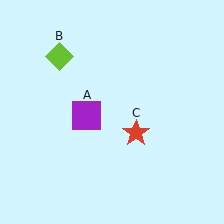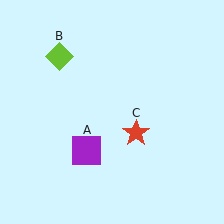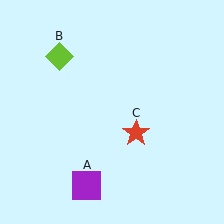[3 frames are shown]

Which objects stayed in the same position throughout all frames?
Lime diamond (object B) and red star (object C) remained stationary.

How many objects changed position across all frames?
1 object changed position: purple square (object A).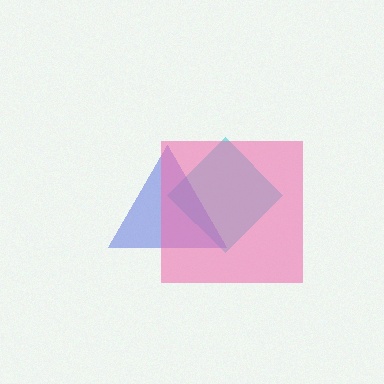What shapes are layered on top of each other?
The layered shapes are: a cyan diamond, a blue triangle, a pink square.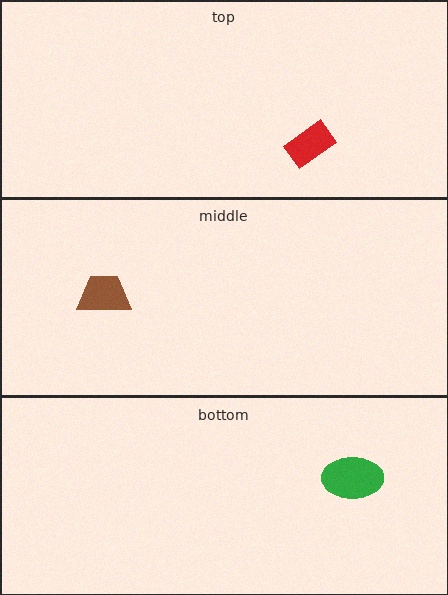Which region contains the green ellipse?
The bottom region.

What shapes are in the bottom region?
The green ellipse.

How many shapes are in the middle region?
1.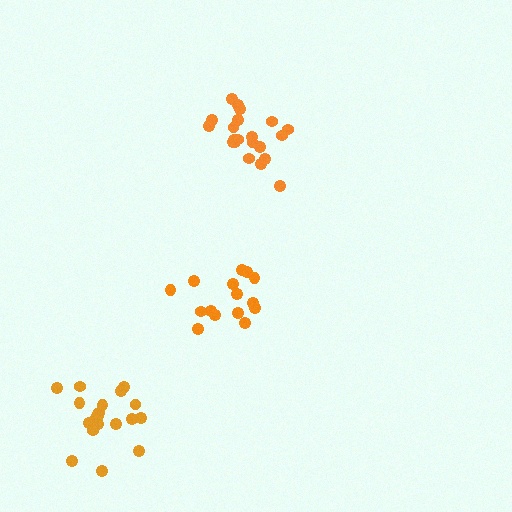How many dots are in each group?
Group 1: 15 dots, Group 2: 21 dots, Group 3: 20 dots (56 total).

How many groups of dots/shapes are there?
There are 3 groups.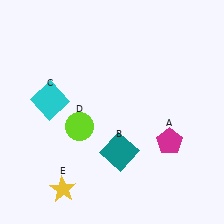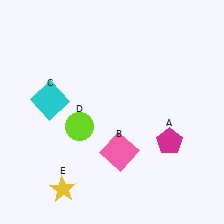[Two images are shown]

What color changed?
The square (B) changed from teal in Image 1 to pink in Image 2.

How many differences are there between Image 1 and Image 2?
There is 1 difference between the two images.